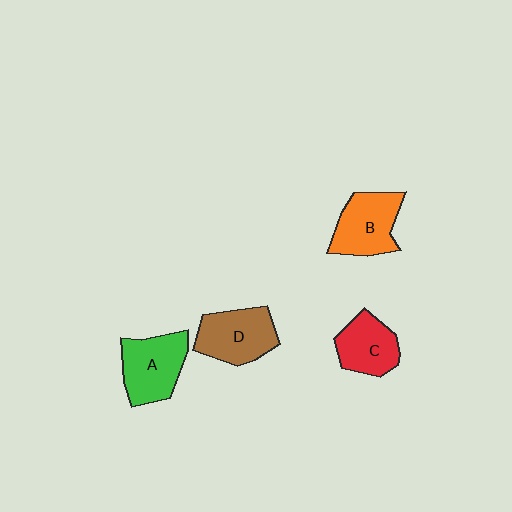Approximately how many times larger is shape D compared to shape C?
Approximately 1.2 times.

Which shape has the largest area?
Shape A (green).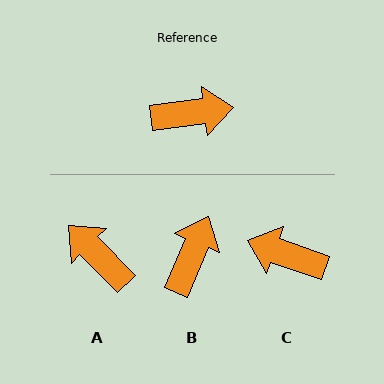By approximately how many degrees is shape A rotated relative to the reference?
Approximately 128 degrees counter-clockwise.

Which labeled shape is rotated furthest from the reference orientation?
C, about 154 degrees away.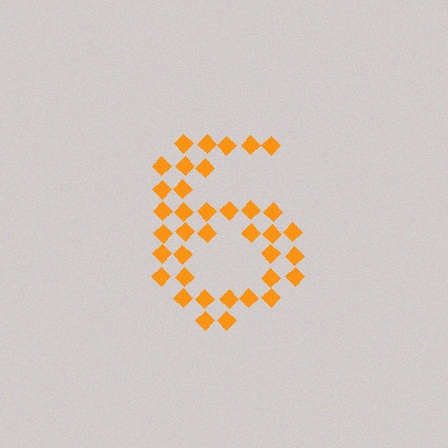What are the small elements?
The small elements are diamonds.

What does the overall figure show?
The overall figure shows the digit 6.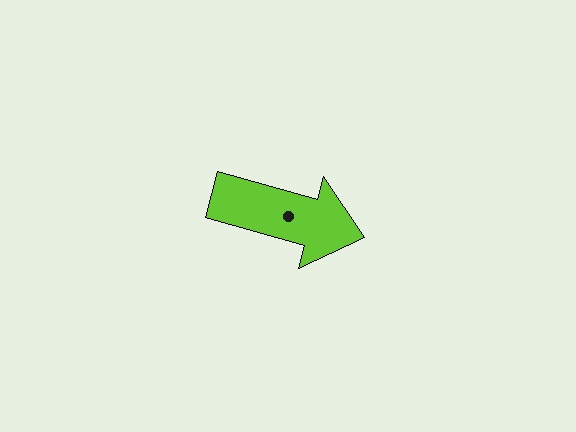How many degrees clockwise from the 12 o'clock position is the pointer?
Approximately 105 degrees.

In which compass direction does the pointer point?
East.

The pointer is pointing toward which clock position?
Roughly 4 o'clock.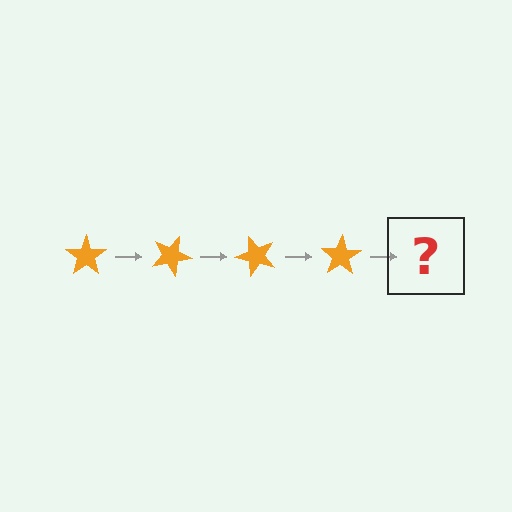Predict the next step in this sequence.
The next step is an orange star rotated 100 degrees.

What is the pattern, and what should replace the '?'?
The pattern is that the star rotates 25 degrees each step. The '?' should be an orange star rotated 100 degrees.